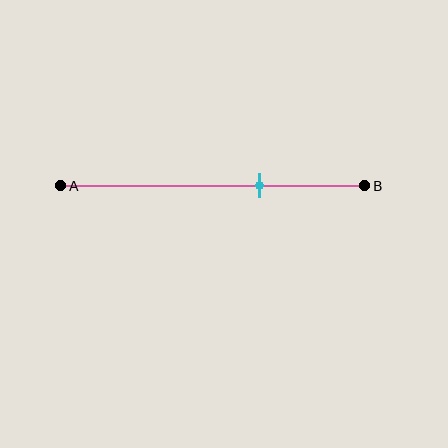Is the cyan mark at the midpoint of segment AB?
No, the mark is at about 65% from A, not at the 50% midpoint.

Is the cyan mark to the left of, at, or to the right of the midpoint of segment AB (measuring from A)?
The cyan mark is to the right of the midpoint of segment AB.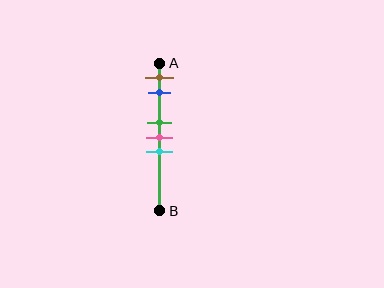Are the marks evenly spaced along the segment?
No, the marks are not evenly spaced.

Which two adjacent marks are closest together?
The green and pink marks are the closest adjacent pair.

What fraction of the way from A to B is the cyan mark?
The cyan mark is approximately 60% (0.6) of the way from A to B.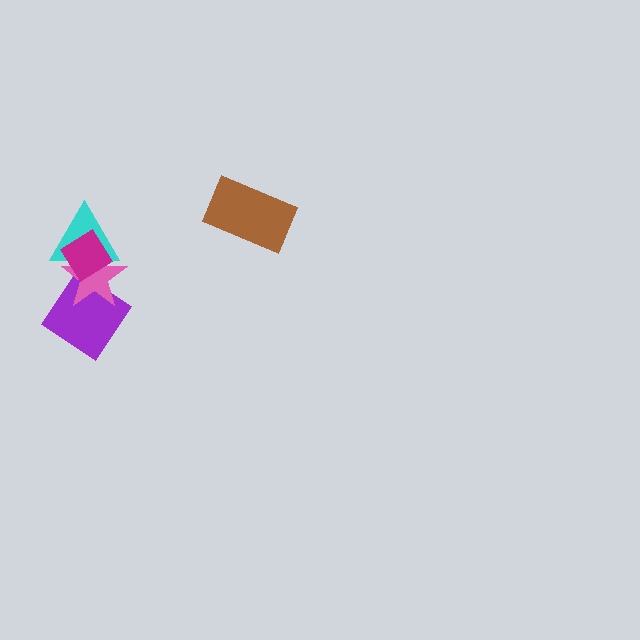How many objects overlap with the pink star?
3 objects overlap with the pink star.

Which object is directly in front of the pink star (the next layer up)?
The cyan triangle is directly in front of the pink star.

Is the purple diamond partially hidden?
Yes, it is partially covered by another shape.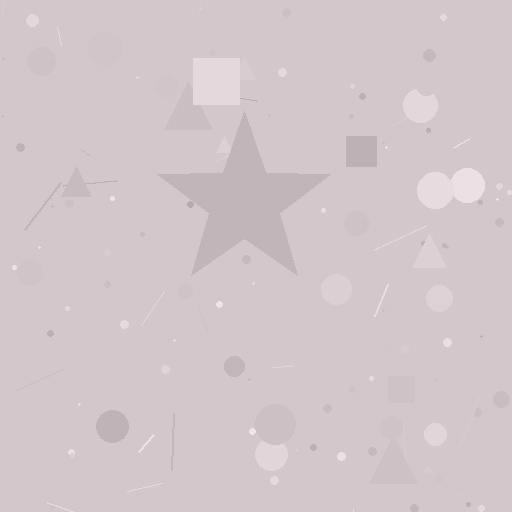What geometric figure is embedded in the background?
A star is embedded in the background.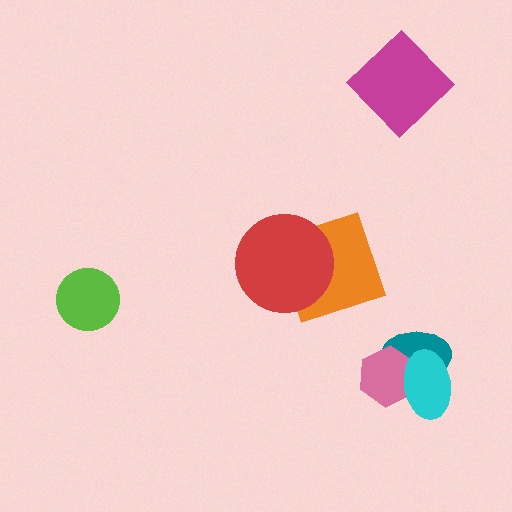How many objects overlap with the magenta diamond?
0 objects overlap with the magenta diamond.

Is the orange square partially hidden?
Yes, it is partially covered by another shape.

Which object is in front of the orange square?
The red circle is in front of the orange square.